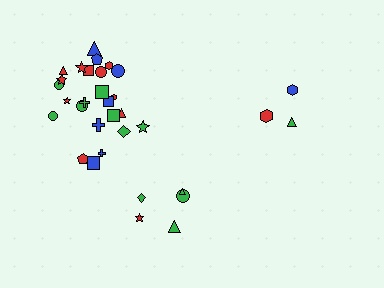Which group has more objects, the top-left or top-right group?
The top-left group.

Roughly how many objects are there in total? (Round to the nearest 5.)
Roughly 35 objects in total.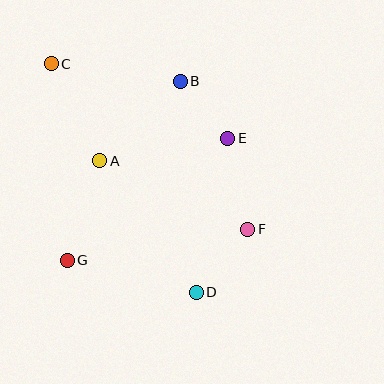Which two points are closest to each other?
Points B and E are closest to each other.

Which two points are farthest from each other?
Points C and D are farthest from each other.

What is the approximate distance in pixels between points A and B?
The distance between A and B is approximately 113 pixels.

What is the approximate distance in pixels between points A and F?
The distance between A and F is approximately 163 pixels.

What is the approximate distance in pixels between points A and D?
The distance between A and D is approximately 163 pixels.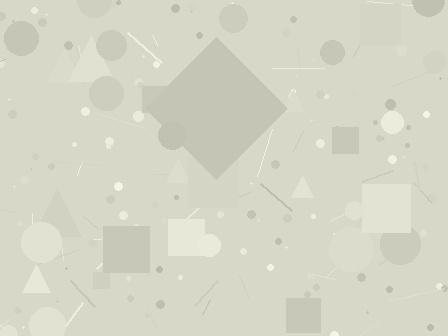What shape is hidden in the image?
A diamond is hidden in the image.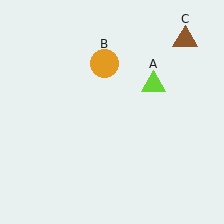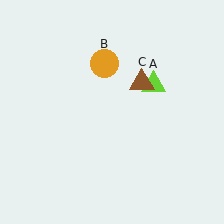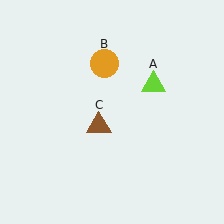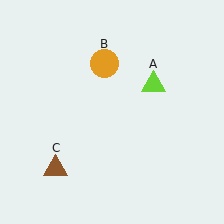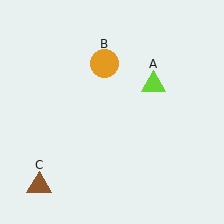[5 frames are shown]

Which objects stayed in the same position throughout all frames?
Lime triangle (object A) and orange circle (object B) remained stationary.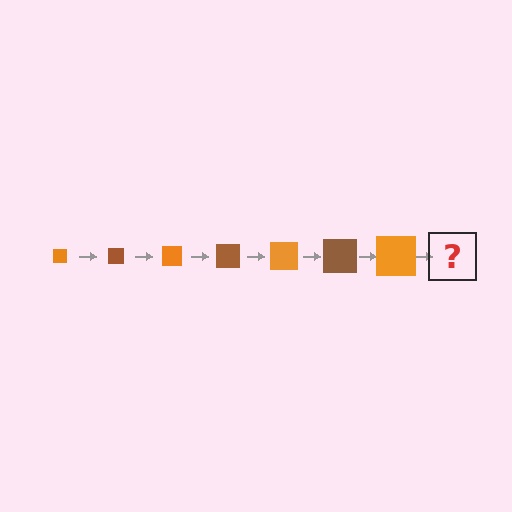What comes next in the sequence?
The next element should be a brown square, larger than the previous one.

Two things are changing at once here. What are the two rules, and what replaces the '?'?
The two rules are that the square grows larger each step and the color cycles through orange and brown. The '?' should be a brown square, larger than the previous one.